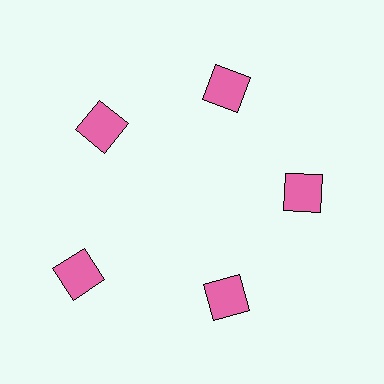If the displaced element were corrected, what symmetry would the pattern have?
It would have 5-fold rotational symmetry — the pattern would map onto itself every 72 degrees.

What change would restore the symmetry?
The symmetry would be restored by moving it inward, back onto the ring so that all 5 squares sit at equal angles and equal distance from the center.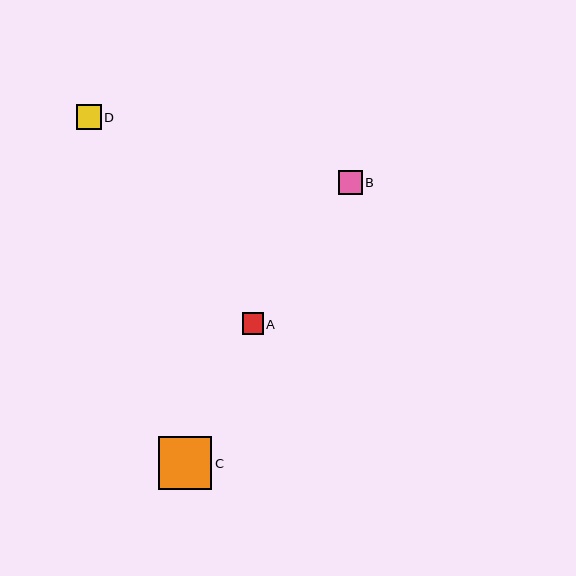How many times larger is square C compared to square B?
Square C is approximately 2.3 times the size of square B.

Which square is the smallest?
Square A is the smallest with a size of approximately 21 pixels.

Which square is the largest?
Square C is the largest with a size of approximately 53 pixels.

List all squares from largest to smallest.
From largest to smallest: C, D, B, A.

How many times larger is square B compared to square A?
Square B is approximately 1.1 times the size of square A.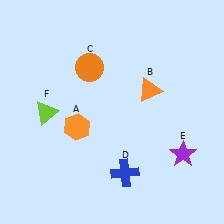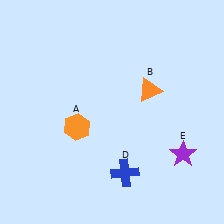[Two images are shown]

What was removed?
The lime triangle (F), the orange circle (C) were removed in Image 2.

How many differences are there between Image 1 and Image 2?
There are 2 differences between the two images.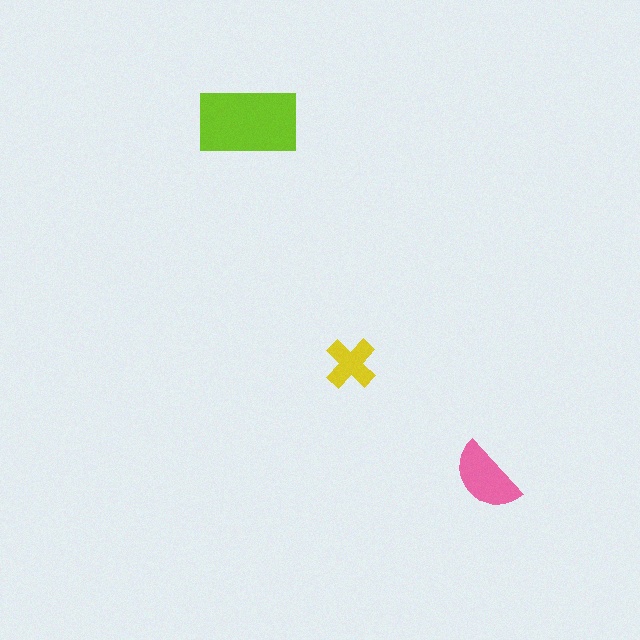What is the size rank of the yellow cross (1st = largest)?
3rd.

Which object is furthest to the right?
The pink semicircle is rightmost.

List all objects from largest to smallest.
The lime rectangle, the pink semicircle, the yellow cross.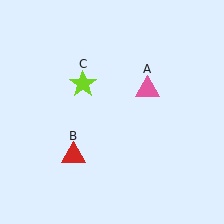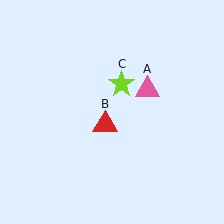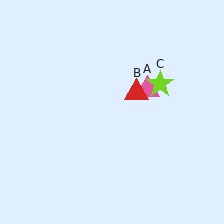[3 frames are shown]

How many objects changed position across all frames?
2 objects changed position: red triangle (object B), lime star (object C).